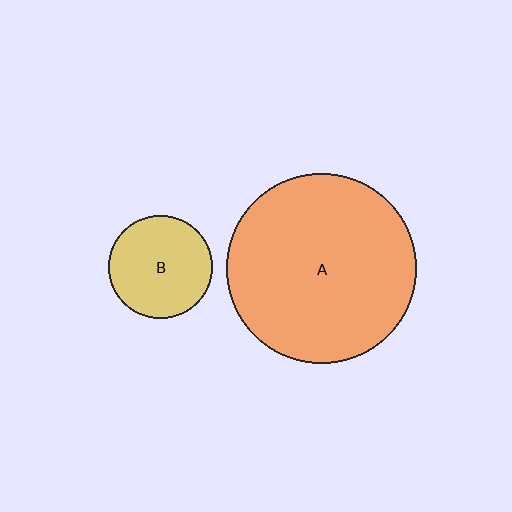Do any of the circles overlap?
No, none of the circles overlap.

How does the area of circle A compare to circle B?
Approximately 3.4 times.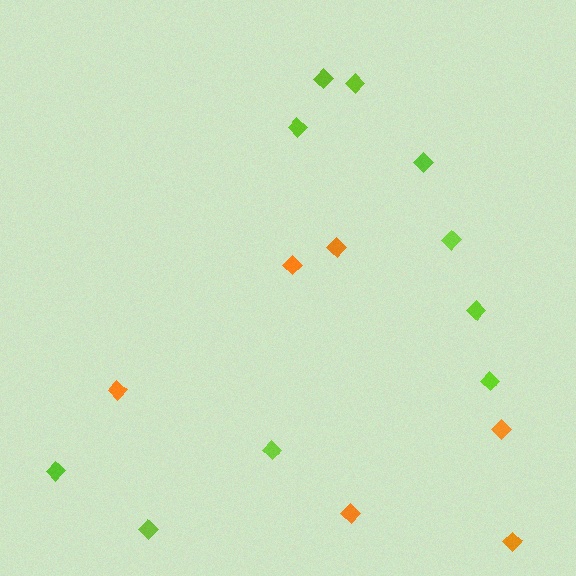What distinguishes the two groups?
There are 2 groups: one group of orange diamonds (6) and one group of lime diamonds (10).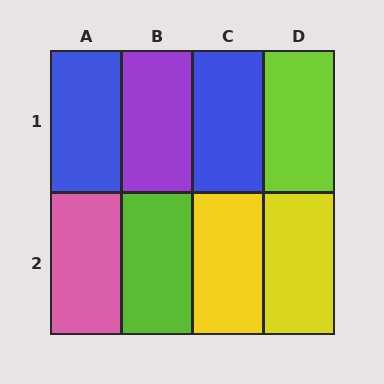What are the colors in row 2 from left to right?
Pink, lime, yellow, yellow.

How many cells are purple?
1 cell is purple.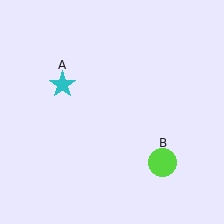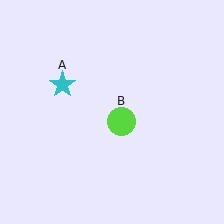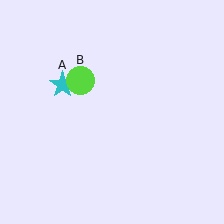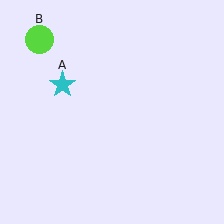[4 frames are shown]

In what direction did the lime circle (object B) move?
The lime circle (object B) moved up and to the left.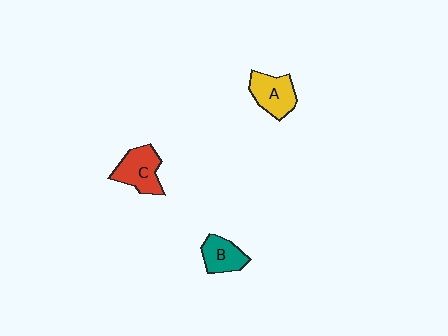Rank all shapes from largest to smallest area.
From largest to smallest: C (red), A (yellow), B (teal).